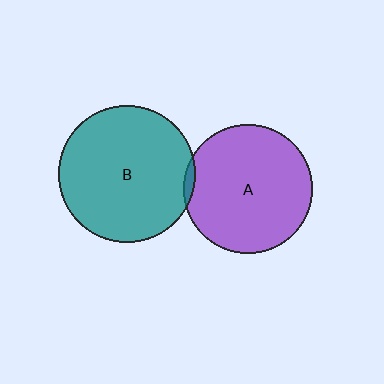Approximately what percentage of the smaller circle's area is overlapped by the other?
Approximately 5%.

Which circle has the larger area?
Circle B (teal).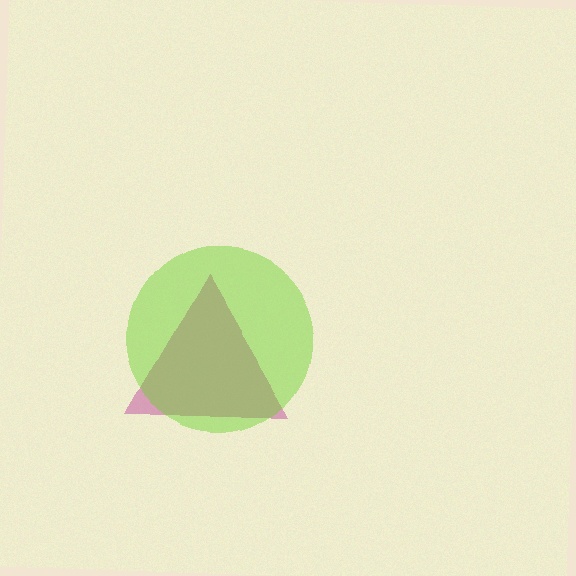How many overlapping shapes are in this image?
There are 2 overlapping shapes in the image.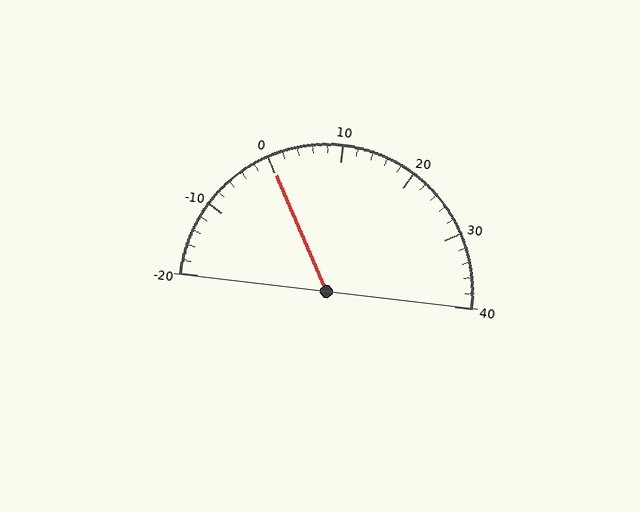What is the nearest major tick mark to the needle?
The nearest major tick mark is 0.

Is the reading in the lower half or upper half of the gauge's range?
The reading is in the lower half of the range (-20 to 40).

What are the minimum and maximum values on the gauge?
The gauge ranges from -20 to 40.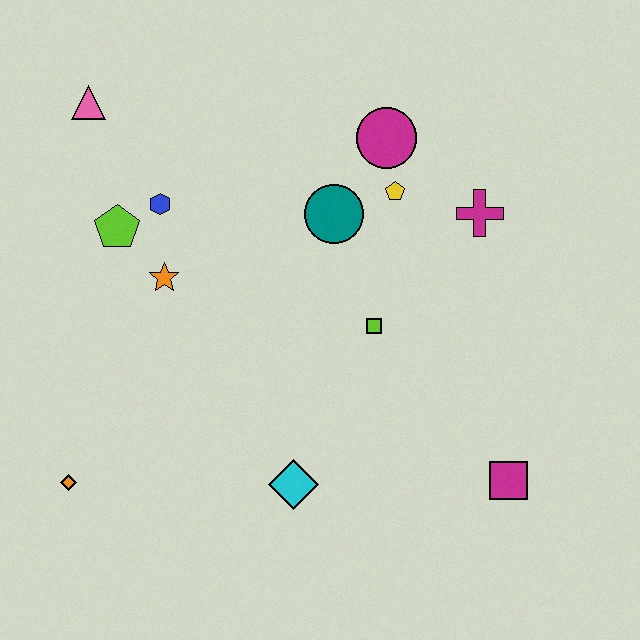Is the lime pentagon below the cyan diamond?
No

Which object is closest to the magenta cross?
The yellow pentagon is closest to the magenta cross.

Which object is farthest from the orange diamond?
The magenta cross is farthest from the orange diamond.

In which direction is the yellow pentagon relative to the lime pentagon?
The yellow pentagon is to the right of the lime pentagon.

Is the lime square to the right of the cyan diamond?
Yes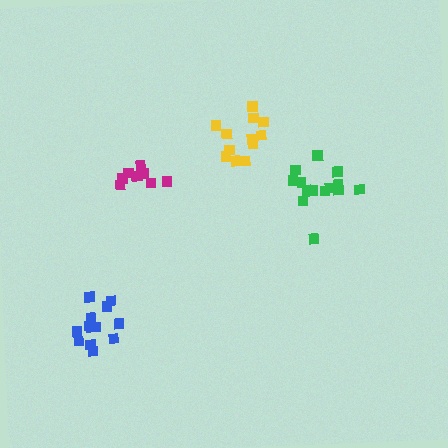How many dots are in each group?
Group 1: 9 dots, Group 2: 14 dots, Group 3: 12 dots, Group 4: 13 dots (48 total).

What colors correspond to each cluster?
The clusters are colored: magenta, green, yellow, blue.